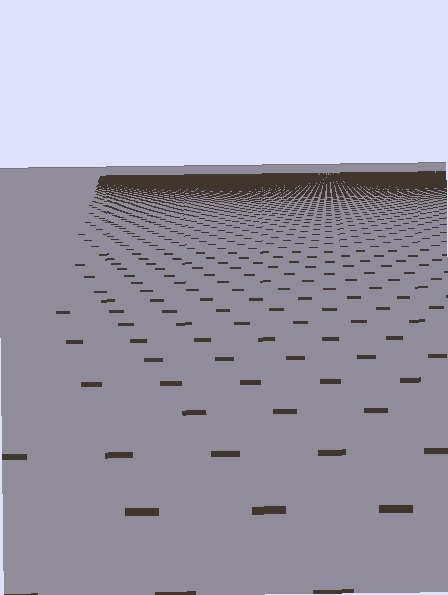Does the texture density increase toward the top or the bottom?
Density increases toward the top.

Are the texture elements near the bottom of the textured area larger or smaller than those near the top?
Larger. Near the bottom, elements are closer to the viewer and appear at a bigger on-screen size.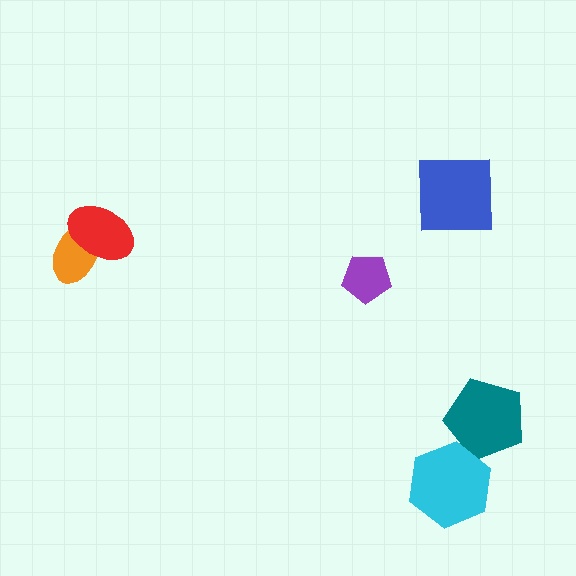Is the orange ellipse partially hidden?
Yes, it is partially covered by another shape.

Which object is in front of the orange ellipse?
The red ellipse is in front of the orange ellipse.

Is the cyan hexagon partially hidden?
No, no other shape covers it.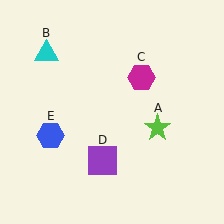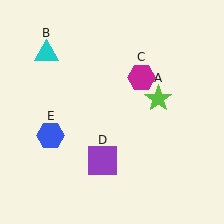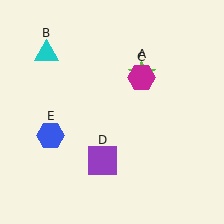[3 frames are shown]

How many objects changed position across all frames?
1 object changed position: lime star (object A).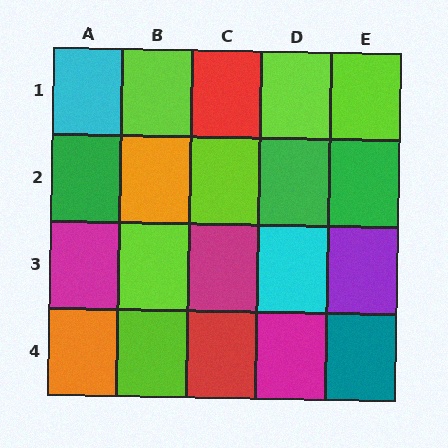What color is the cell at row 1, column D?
Lime.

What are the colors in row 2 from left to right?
Green, orange, lime, green, green.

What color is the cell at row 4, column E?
Teal.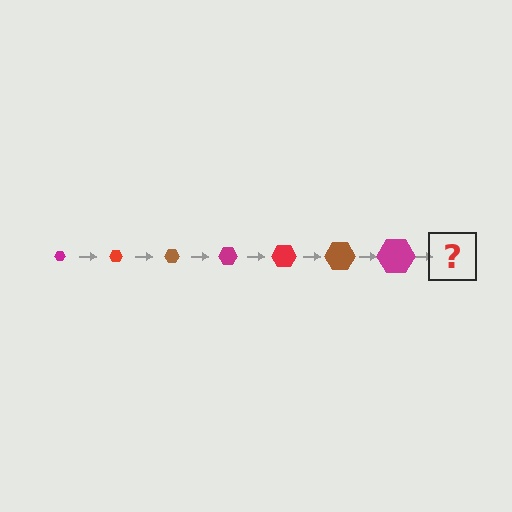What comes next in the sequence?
The next element should be a red hexagon, larger than the previous one.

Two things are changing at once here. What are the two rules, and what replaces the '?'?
The two rules are that the hexagon grows larger each step and the color cycles through magenta, red, and brown. The '?' should be a red hexagon, larger than the previous one.